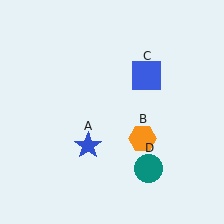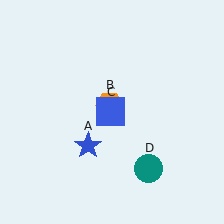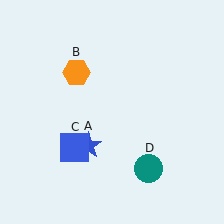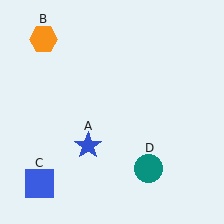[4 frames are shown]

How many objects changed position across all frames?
2 objects changed position: orange hexagon (object B), blue square (object C).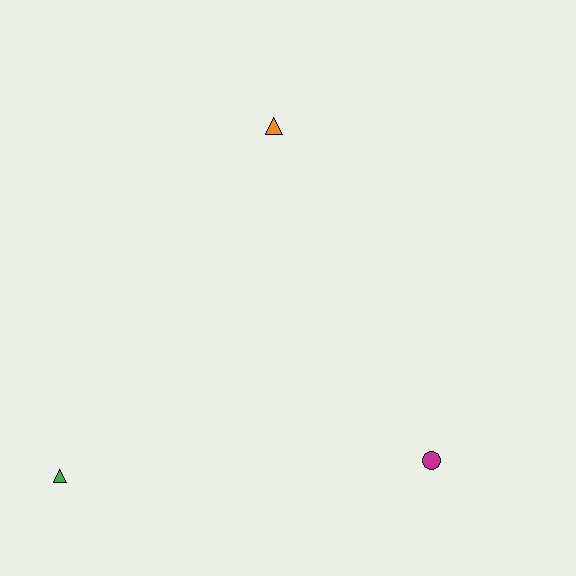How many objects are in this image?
There are 3 objects.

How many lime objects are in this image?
There are no lime objects.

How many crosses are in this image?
There are no crosses.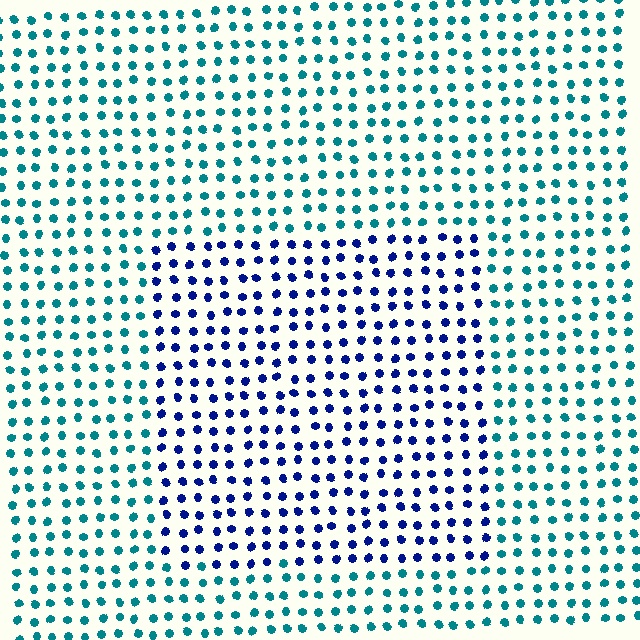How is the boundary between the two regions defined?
The boundary is defined purely by a slight shift in hue (about 50 degrees). Spacing, size, and orientation are identical on both sides.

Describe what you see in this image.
The image is filled with small teal elements in a uniform arrangement. A rectangle-shaped region is visible where the elements are tinted to a slightly different hue, forming a subtle color boundary.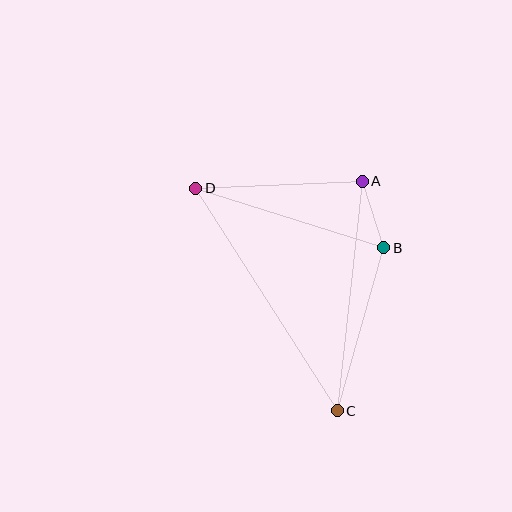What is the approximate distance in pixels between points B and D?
The distance between B and D is approximately 197 pixels.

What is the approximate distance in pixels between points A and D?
The distance between A and D is approximately 167 pixels.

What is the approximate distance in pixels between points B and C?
The distance between B and C is approximately 169 pixels.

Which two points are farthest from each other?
Points C and D are farthest from each other.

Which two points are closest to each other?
Points A and B are closest to each other.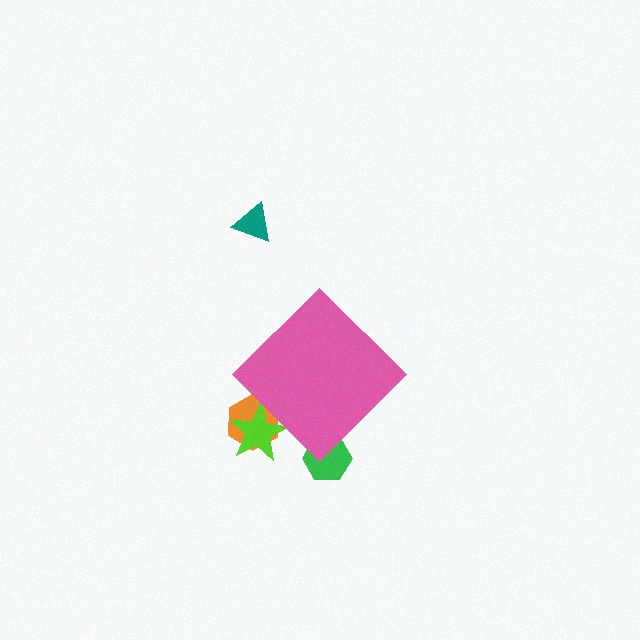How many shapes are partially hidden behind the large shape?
3 shapes are partially hidden.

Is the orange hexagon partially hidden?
Yes, the orange hexagon is partially hidden behind the pink diamond.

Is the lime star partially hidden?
Yes, the lime star is partially hidden behind the pink diamond.